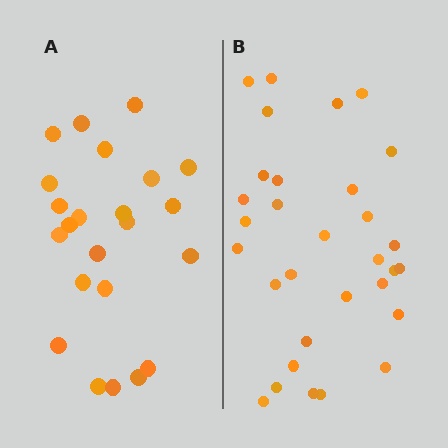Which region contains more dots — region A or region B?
Region B (the right region) has more dots.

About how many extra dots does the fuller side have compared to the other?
Region B has roughly 8 or so more dots than region A.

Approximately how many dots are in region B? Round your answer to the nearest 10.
About 30 dots. (The exact count is 31, which rounds to 30.)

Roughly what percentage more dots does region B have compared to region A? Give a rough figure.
About 35% more.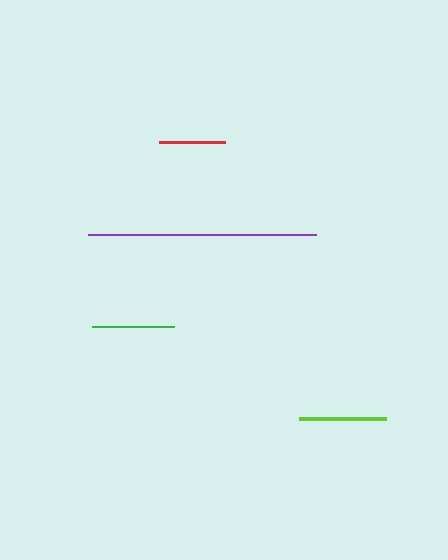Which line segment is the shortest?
The red line is the shortest at approximately 67 pixels.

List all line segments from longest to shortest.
From longest to shortest: purple, lime, green, red.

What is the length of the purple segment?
The purple segment is approximately 228 pixels long.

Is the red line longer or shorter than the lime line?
The lime line is longer than the red line.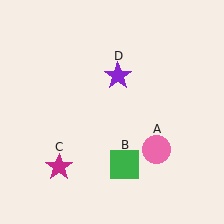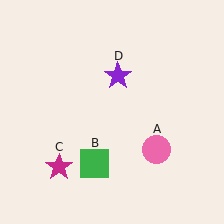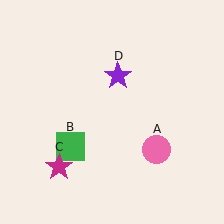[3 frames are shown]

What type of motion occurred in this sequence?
The green square (object B) rotated clockwise around the center of the scene.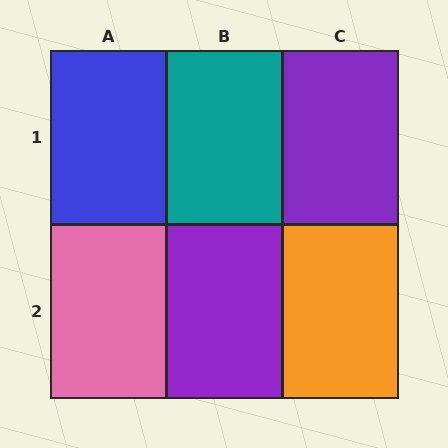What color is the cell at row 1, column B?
Teal.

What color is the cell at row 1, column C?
Purple.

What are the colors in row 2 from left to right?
Pink, purple, orange.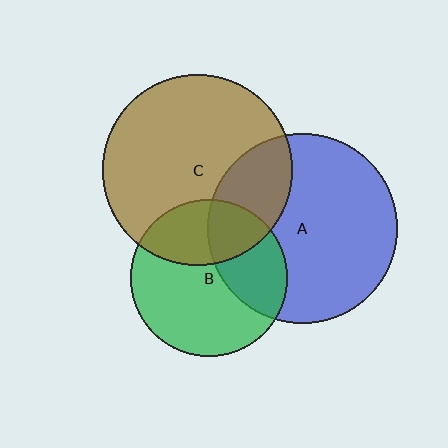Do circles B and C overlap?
Yes.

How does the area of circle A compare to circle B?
Approximately 1.5 times.